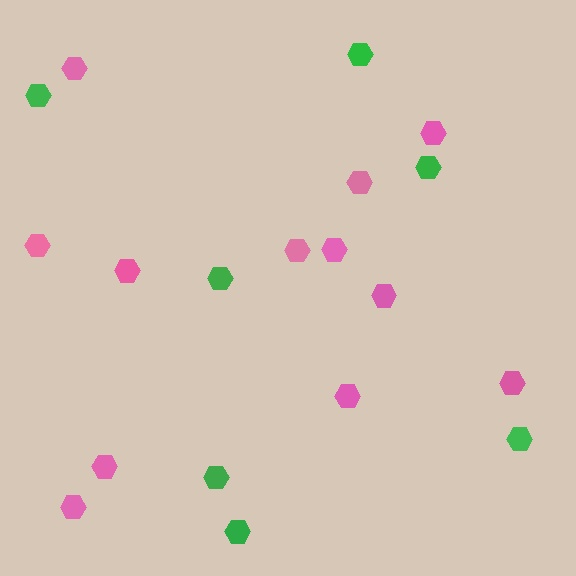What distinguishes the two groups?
There are 2 groups: one group of green hexagons (7) and one group of pink hexagons (12).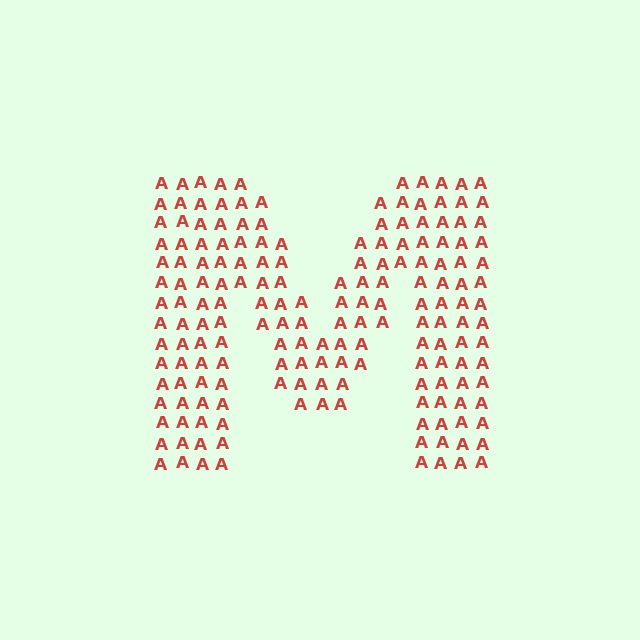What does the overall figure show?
The overall figure shows the letter M.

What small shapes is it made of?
It is made of small letter A's.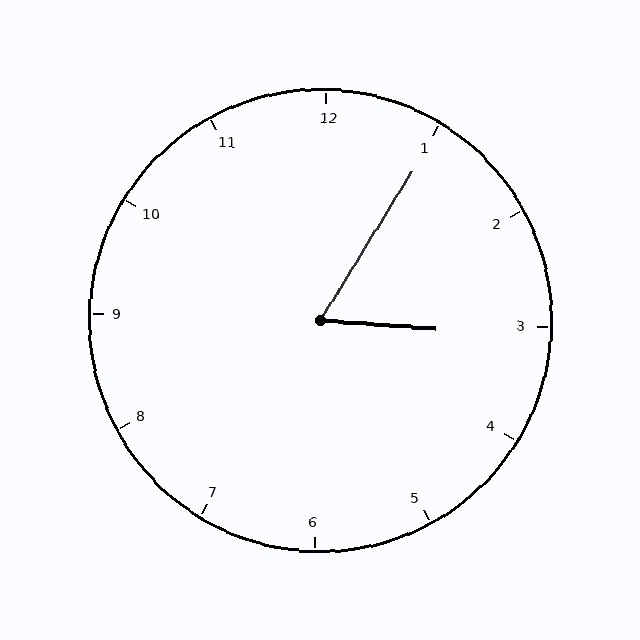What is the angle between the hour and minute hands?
Approximately 62 degrees.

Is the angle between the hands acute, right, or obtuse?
It is acute.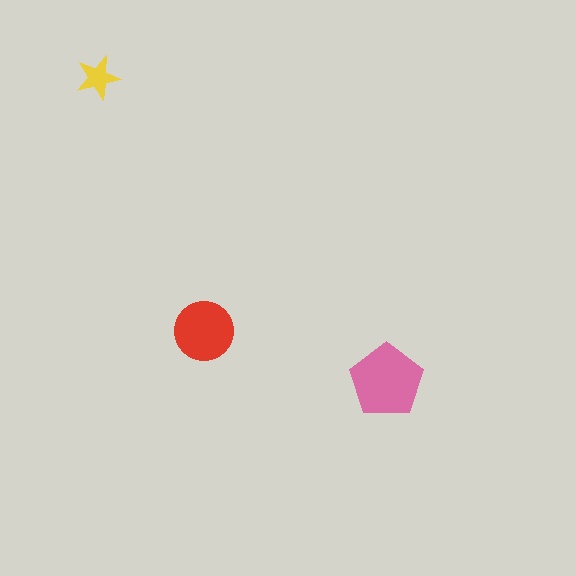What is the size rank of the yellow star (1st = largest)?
3rd.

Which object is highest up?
The yellow star is topmost.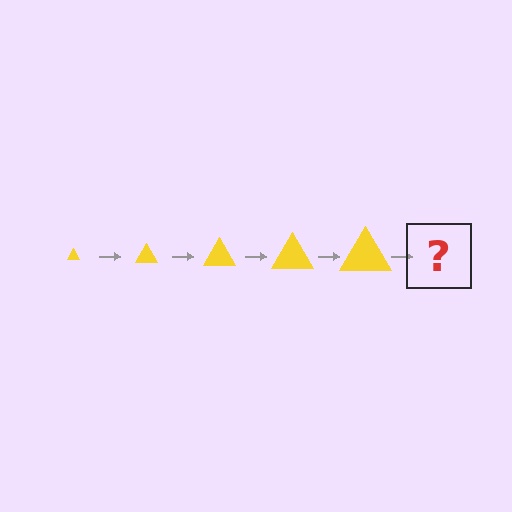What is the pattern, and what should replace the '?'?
The pattern is that the triangle gets progressively larger each step. The '?' should be a yellow triangle, larger than the previous one.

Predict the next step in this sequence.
The next step is a yellow triangle, larger than the previous one.